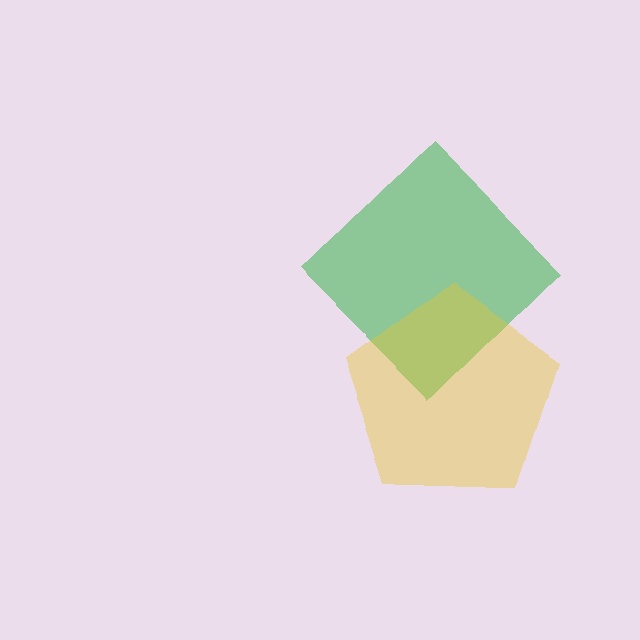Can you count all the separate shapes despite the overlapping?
Yes, there are 2 separate shapes.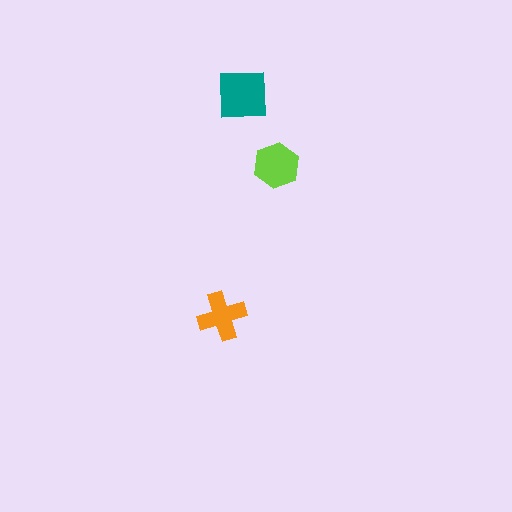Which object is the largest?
The teal square.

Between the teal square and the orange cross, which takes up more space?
The teal square.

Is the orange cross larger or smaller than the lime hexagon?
Smaller.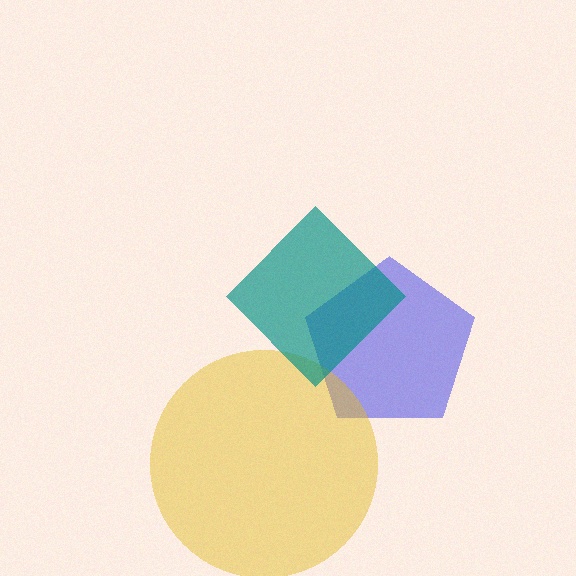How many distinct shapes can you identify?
There are 3 distinct shapes: a blue pentagon, a yellow circle, a teal diamond.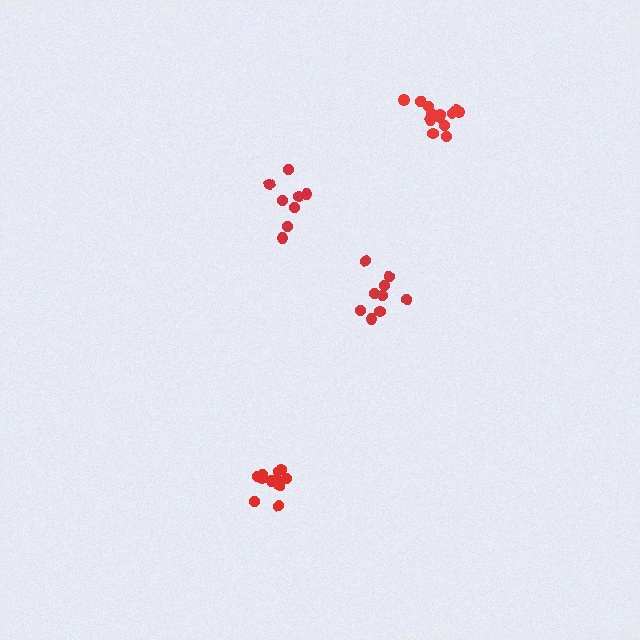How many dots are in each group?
Group 1: 13 dots, Group 2: 8 dots, Group 3: 11 dots, Group 4: 9 dots (41 total).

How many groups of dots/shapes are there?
There are 4 groups.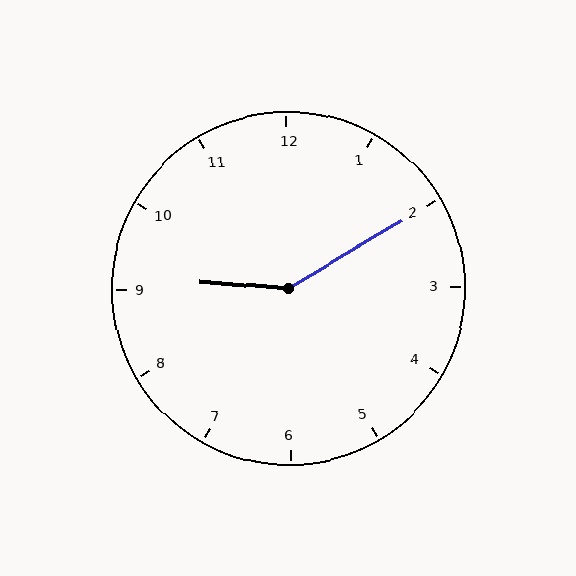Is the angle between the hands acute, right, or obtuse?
It is obtuse.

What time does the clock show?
9:10.